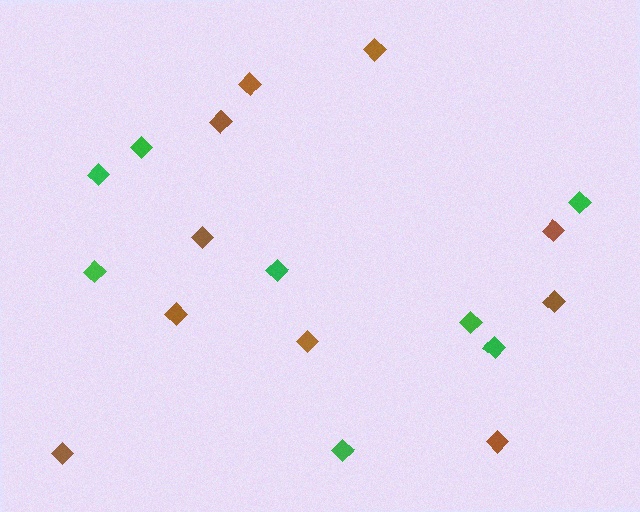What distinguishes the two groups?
There are 2 groups: one group of brown diamonds (10) and one group of green diamonds (8).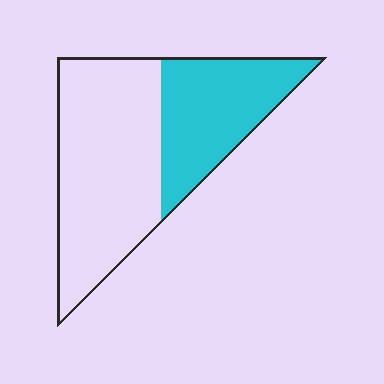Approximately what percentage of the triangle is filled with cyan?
Approximately 40%.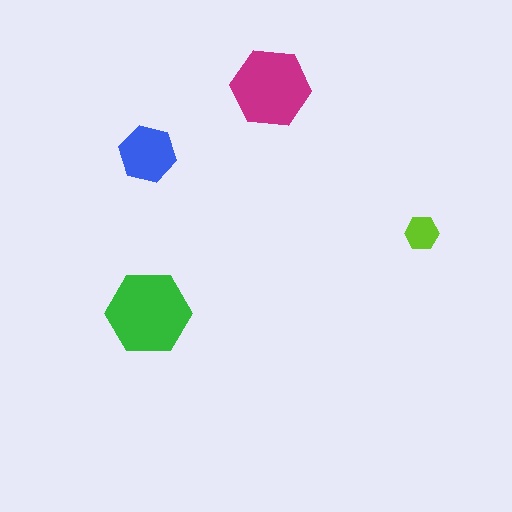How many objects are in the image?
There are 4 objects in the image.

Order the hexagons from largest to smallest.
the green one, the magenta one, the blue one, the lime one.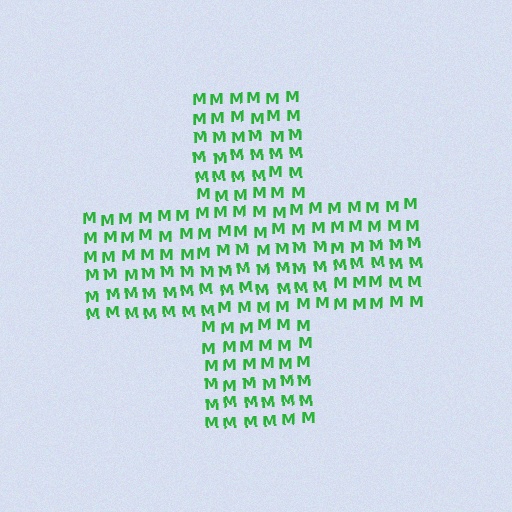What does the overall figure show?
The overall figure shows a cross.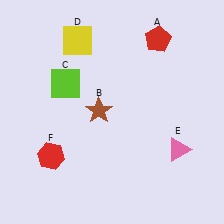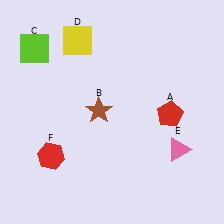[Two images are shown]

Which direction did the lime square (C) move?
The lime square (C) moved up.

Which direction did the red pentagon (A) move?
The red pentagon (A) moved down.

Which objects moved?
The objects that moved are: the red pentagon (A), the lime square (C).